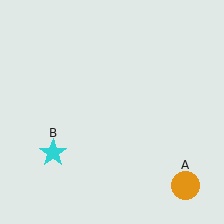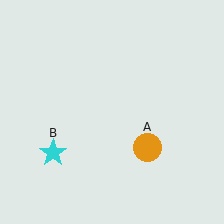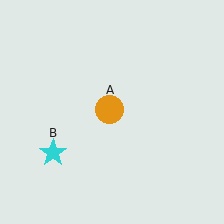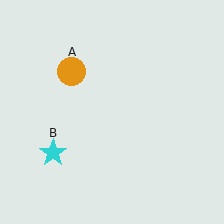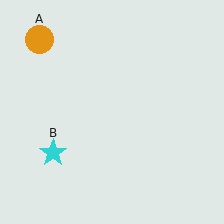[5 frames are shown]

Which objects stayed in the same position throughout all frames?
Cyan star (object B) remained stationary.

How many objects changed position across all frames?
1 object changed position: orange circle (object A).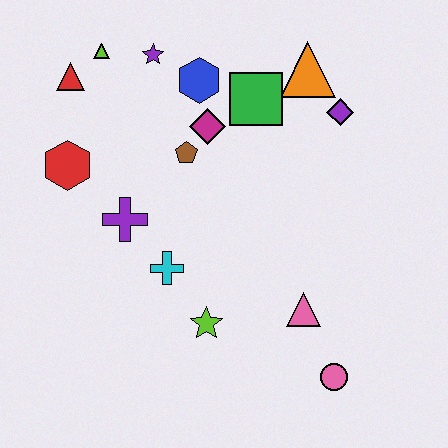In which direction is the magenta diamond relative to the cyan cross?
The magenta diamond is above the cyan cross.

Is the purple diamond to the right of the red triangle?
Yes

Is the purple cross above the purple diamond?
No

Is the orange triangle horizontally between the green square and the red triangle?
No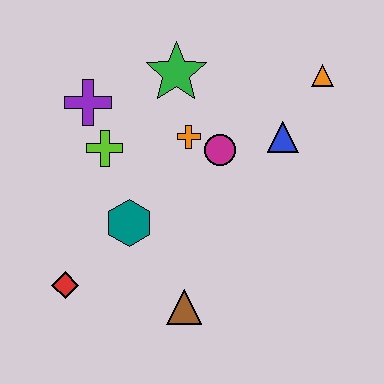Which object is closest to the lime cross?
The purple cross is closest to the lime cross.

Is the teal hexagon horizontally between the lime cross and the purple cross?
No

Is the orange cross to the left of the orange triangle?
Yes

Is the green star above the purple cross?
Yes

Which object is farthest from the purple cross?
The orange triangle is farthest from the purple cross.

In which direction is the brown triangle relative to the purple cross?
The brown triangle is below the purple cross.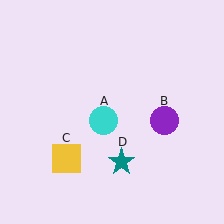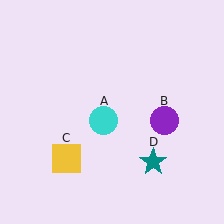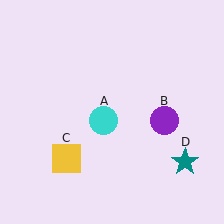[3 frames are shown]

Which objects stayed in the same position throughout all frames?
Cyan circle (object A) and purple circle (object B) and yellow square (object C) remained stationary.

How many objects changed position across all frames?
1 object changed position: teal star (object D).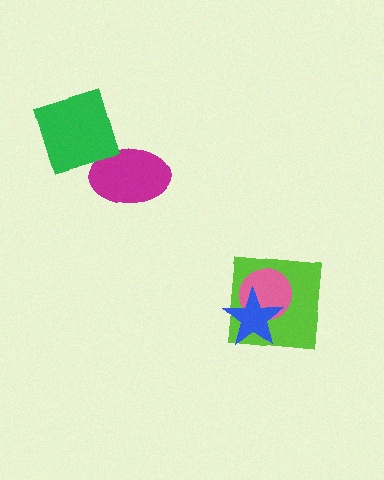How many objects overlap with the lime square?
2 objects overlap with the lime square.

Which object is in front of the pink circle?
The blue star is in front of the pink circle.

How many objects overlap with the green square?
0 objects overlap with the green square.